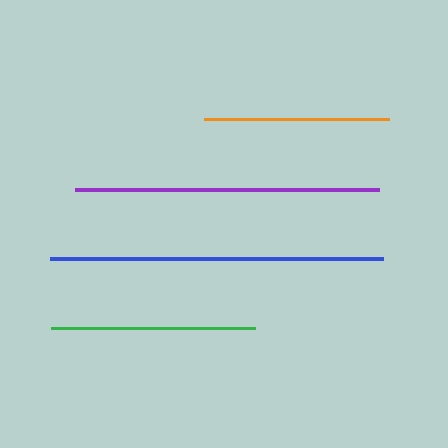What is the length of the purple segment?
The purple segment is approximately 303 pixels long.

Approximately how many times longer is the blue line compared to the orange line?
The blue line is approximately 1.8 times the length of the orange line.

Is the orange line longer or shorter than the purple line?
The purple line is longer than the orange line.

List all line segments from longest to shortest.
From longest to shortest: blue, purple, green, orange.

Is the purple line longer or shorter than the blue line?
The blue line is longer than the purple line.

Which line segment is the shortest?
The orange line is the shortest at approximately 185 pixels.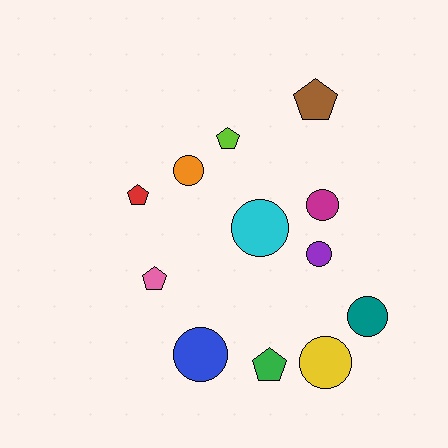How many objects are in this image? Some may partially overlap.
There are 12 objects.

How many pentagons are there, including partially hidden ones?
There are 5 pentagons.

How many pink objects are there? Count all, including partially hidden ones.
There is 1 pink object.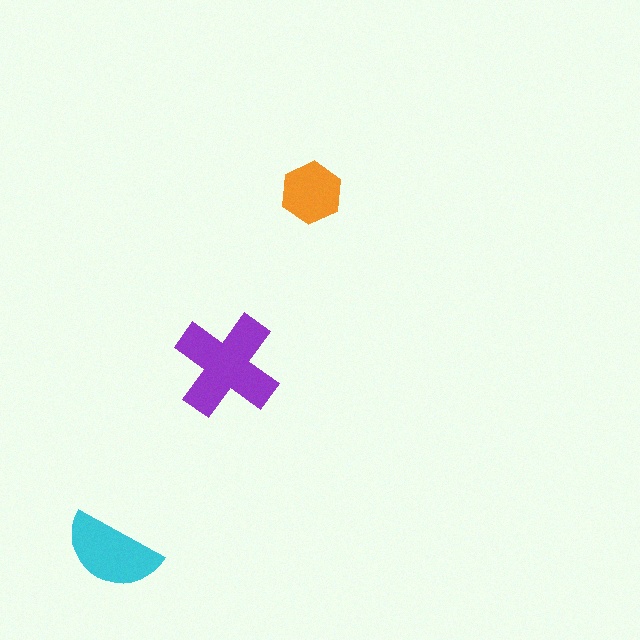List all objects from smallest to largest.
The orange hexagon, the cyan semicircle, the purple cross.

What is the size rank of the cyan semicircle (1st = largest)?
2nd.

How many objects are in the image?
There are 3 objects in the image.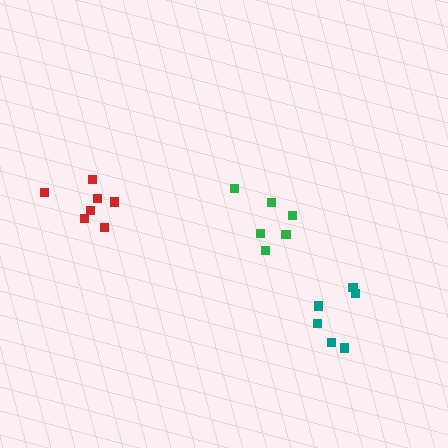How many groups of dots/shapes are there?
There are 3 groups.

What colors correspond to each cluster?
The clusters are colored: teal, red, green.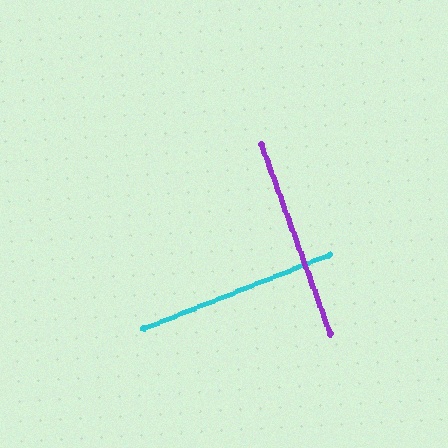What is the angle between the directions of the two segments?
Approximately 88 degrees.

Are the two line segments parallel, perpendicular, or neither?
Perpendicular — they meet at approximately 88°.